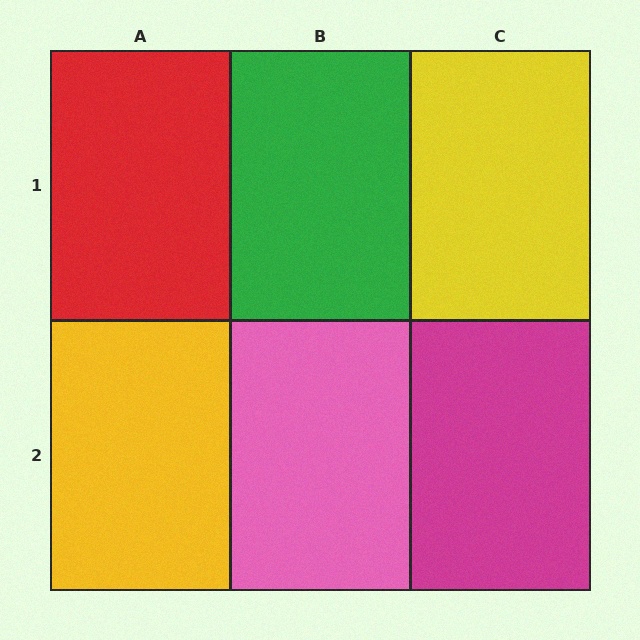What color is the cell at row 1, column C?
Yellow.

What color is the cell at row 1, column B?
Green.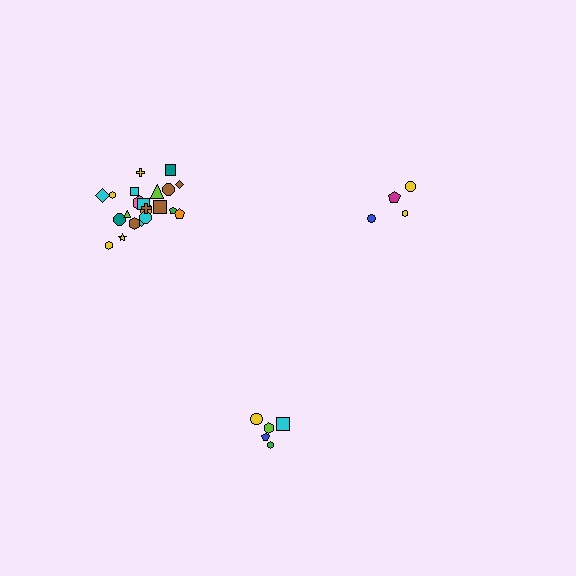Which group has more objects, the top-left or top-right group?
The top-left group.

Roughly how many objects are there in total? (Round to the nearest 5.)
Roughly 35 objects in total.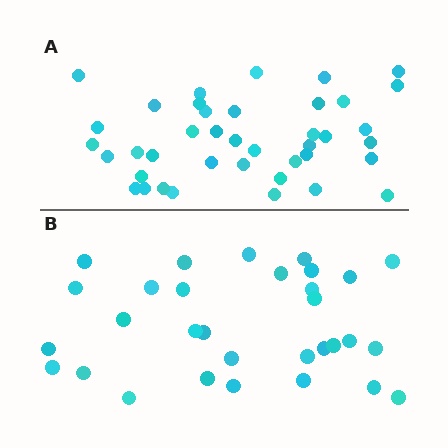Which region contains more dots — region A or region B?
Region A (the top region) has more dots.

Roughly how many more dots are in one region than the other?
Region A has roughly 8 or so more dots than region B.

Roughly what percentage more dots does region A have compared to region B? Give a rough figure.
About 30% more.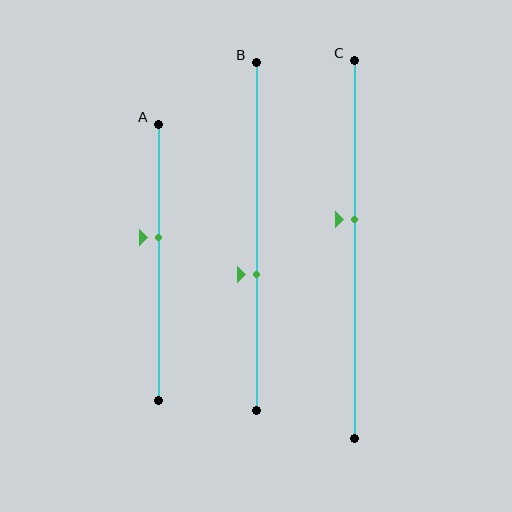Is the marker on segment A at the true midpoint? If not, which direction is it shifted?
No, the marker on segment A is shifted upward by about 9% of the segment length.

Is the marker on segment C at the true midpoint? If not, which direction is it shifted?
No, the marker on segment C is shifted upward by about 8% of the segment length.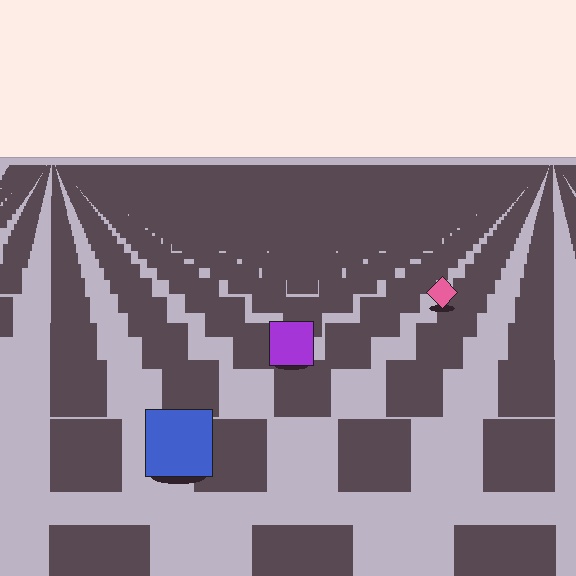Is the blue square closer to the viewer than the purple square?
Yes. The blue square is closer — you can tell from the texture gradient: the ground texture is coarser near it.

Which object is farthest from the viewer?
The pink diamond is farthest from the viewer. It appears smaller and the ground texture around it is denser.